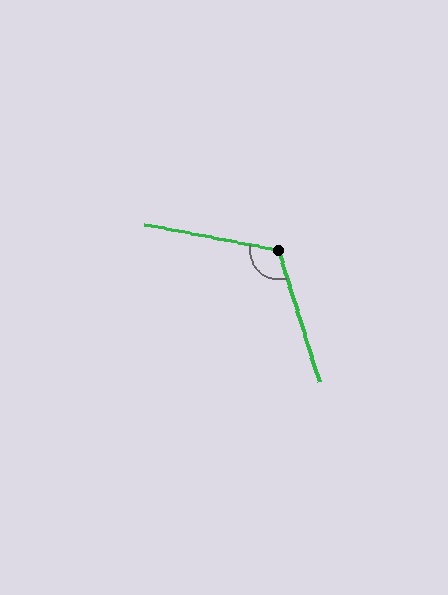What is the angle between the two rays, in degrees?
Approximately 118 degrees.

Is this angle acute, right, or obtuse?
It is obtuse.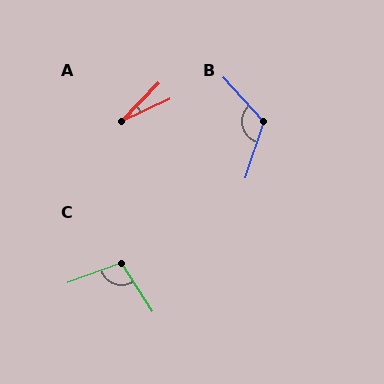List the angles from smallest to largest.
A (21°), C (103°), B (120°).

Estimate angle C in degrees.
Approximately 103 degrees.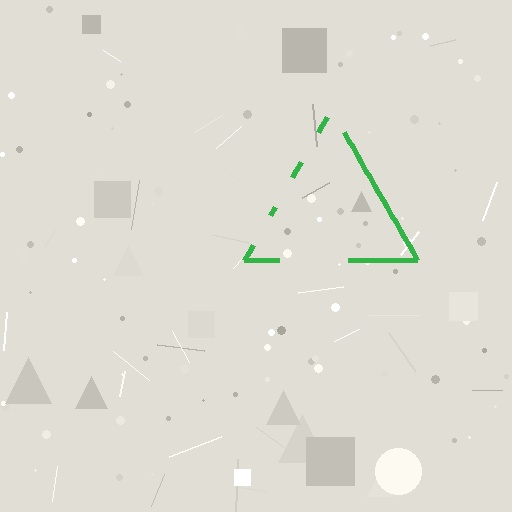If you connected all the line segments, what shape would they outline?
They would outline a triangle.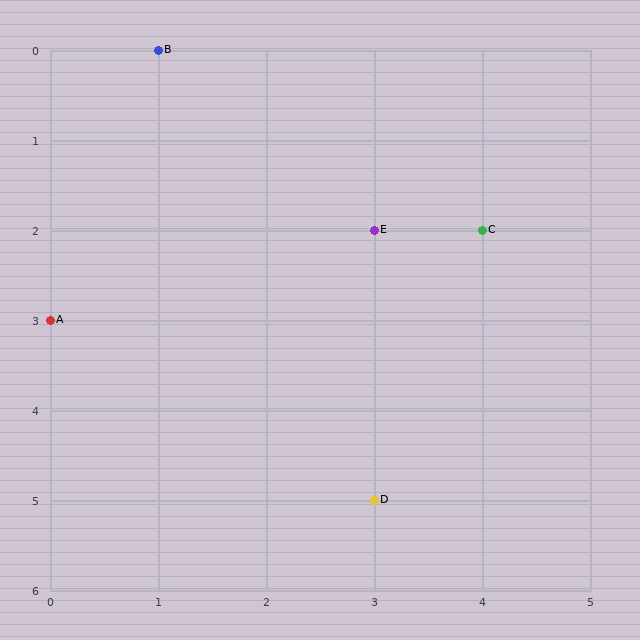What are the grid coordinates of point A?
Point A is at grid coordinates (0, 3).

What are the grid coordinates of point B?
Point B is at grid coordinates (1, 0).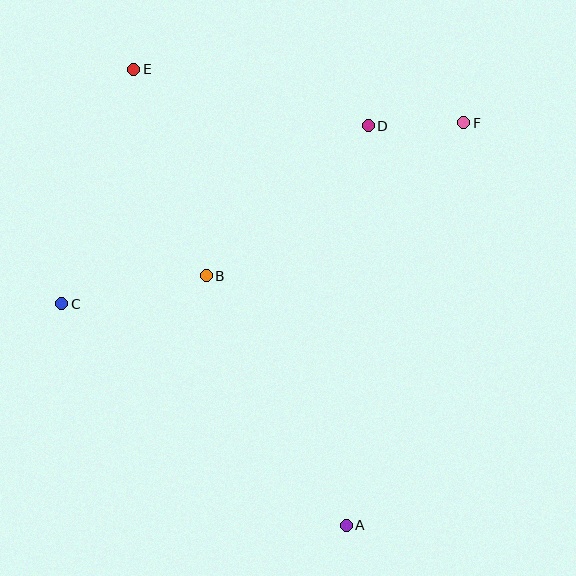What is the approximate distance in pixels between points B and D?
The distance between B and D is approximately 221 pixels.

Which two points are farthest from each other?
Points A and E are farthest from each other.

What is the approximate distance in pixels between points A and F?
The distance between A and F is approximately 420 pixels.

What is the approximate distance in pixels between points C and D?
The distance between C and D is approximately 354 pixels.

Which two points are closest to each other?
Points D and F are closest to each other.